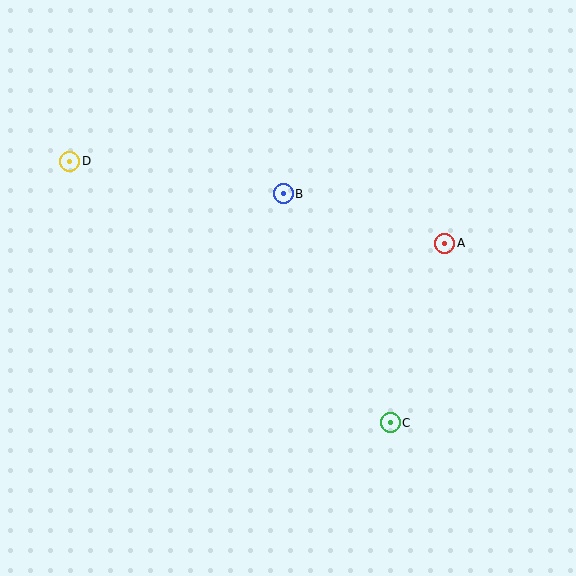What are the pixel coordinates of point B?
Point B is at (283, 194).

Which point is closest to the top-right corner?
Point A is closest to the top-right corner.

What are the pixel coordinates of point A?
Point A is at (445, 243).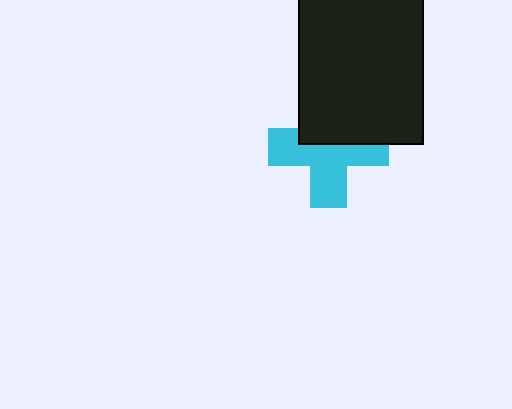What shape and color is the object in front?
The object in front is a black rectangle.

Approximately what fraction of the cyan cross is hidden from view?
Roughly 42% of the cyan cross is hidden behind the black rectangle.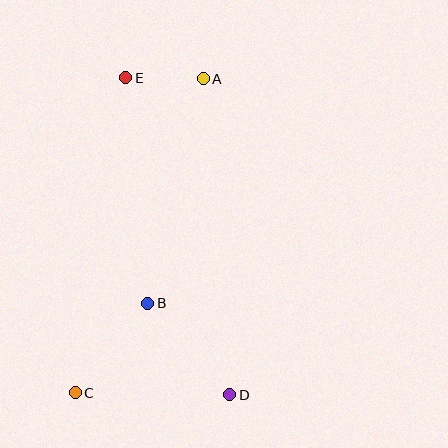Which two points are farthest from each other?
Points A and C are farthest from each other.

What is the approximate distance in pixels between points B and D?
The distance between B and D is approximately 123 pixels.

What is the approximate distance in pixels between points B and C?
The distance between B and C is approximately 115 pixels.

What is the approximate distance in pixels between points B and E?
The distance between B and E is approximately 227 pixels.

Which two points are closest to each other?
Points A and E are closest to each other.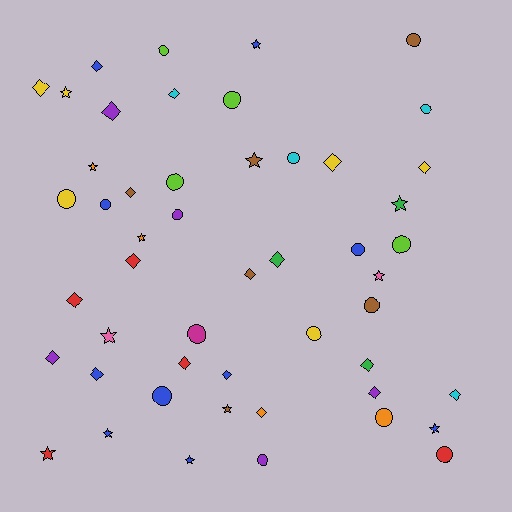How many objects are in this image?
There are 50 objects.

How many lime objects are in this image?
There are 4 lime objects.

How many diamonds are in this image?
There are 19 diamonds.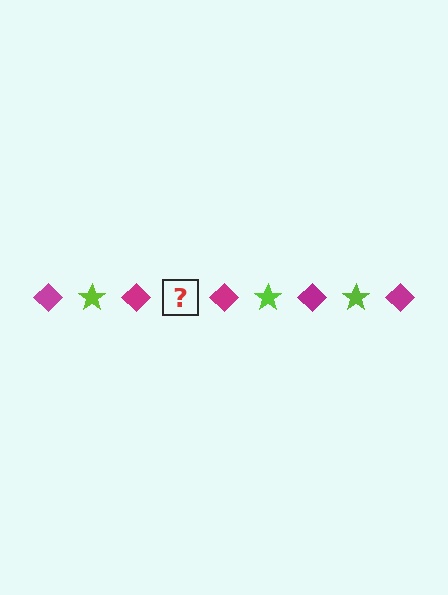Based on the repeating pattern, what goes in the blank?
The blank should be a lime star.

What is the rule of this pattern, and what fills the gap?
The rule is that the pattern alternates between magenta diamond and lime star. The gap should be filled with a lime star.